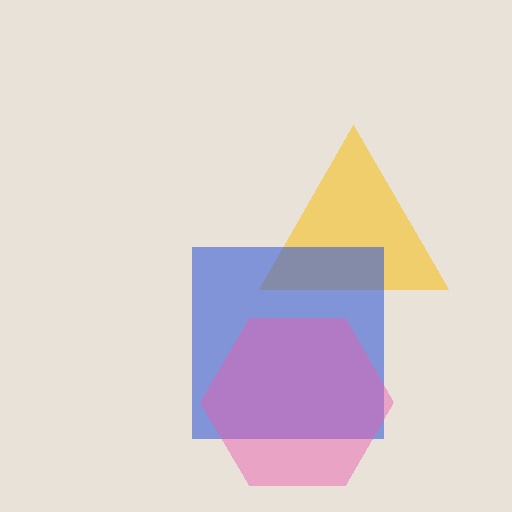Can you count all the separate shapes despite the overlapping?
Yes, there are 3 separate shapes.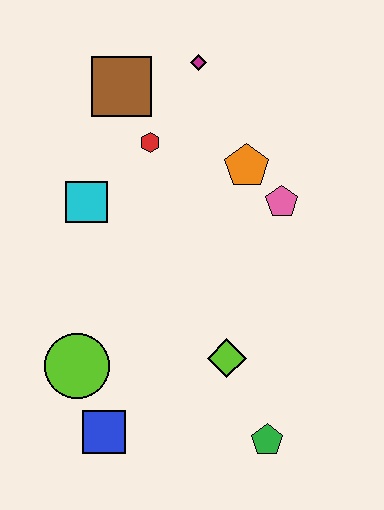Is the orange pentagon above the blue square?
Yes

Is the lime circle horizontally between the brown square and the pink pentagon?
No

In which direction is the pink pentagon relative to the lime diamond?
The pink pentagon is above the lime diamond.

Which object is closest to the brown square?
The red hexagon is closest to the brown square.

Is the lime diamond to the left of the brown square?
No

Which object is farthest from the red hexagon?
The green pentagon is farthest from the red hexagon.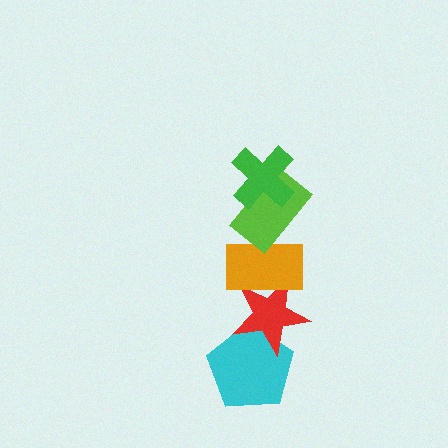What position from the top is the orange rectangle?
The orange rectangle is 3rd from the top.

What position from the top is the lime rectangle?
The lime rectangle is 2nd from the top.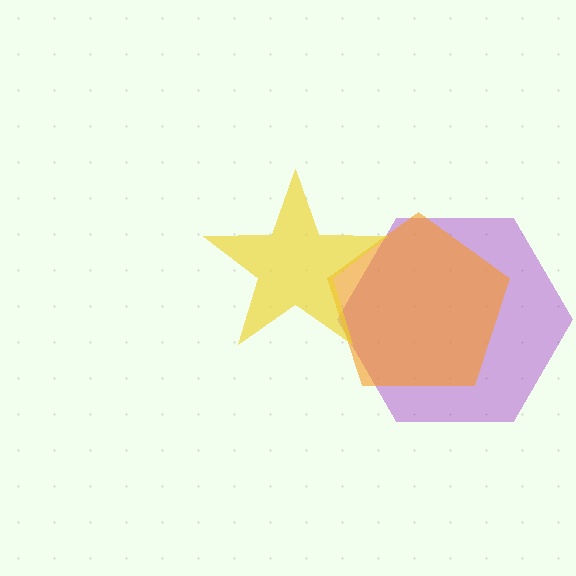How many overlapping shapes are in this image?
There are 3 overlapping shapes in the image.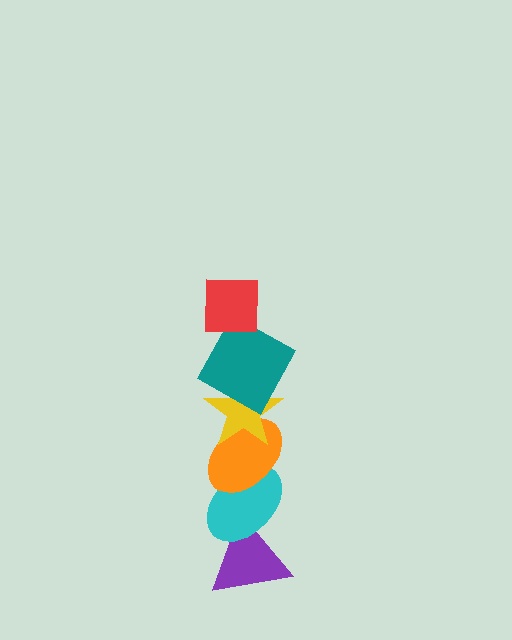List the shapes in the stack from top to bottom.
From top to bottom: the red square, the teal square, the yellow star, the orange ellipse, the cyan ellipse, the purple triangle.